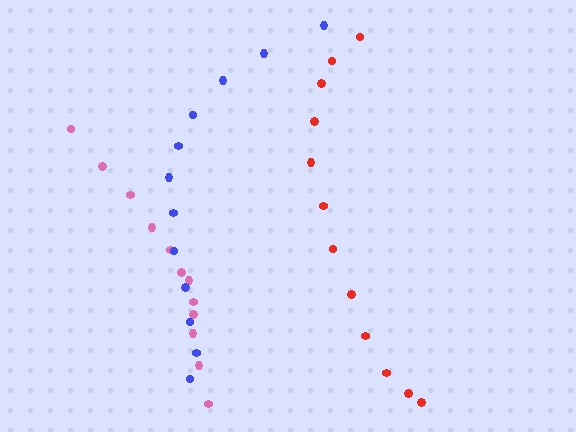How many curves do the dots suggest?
There are 3 distinct paths.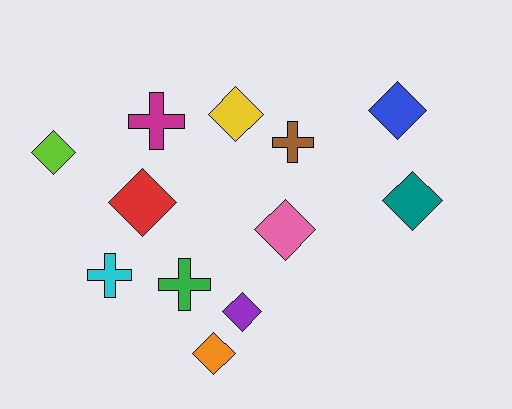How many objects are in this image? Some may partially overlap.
There are 12 objects.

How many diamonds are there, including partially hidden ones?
There are 8 diamonds.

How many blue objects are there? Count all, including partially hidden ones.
There is 1 blue object.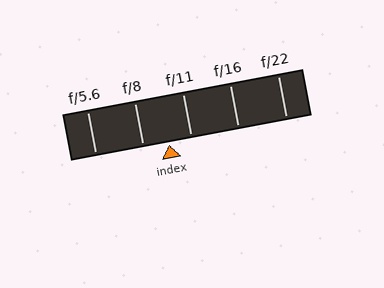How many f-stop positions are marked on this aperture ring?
There are 5 f-stop positions marked.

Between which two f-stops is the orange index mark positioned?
The index mark is between f/8 and f/11.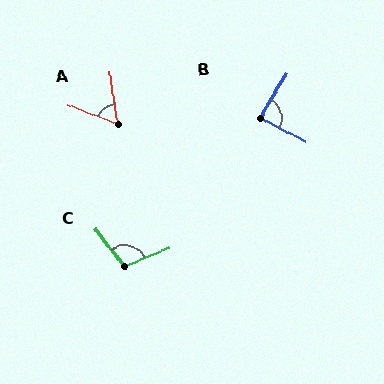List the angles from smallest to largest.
A (61°), B (87°), C (106°).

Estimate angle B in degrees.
Approximately 87 degrees.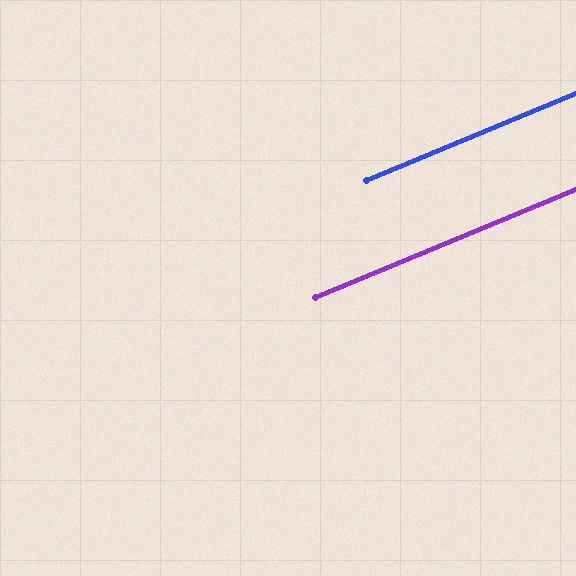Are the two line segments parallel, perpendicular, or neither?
Parallel — their directions differ by only 0.1°.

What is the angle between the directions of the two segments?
Approximately 0 degrees.